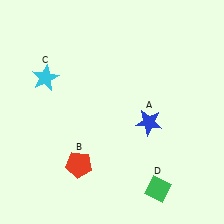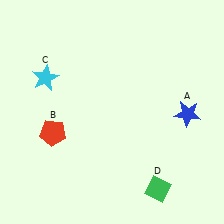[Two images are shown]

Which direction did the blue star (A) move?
The blue star (A) moved right.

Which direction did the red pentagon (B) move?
The red pentagon (B) moved up.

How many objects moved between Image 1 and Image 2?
2 objects moved between the two images.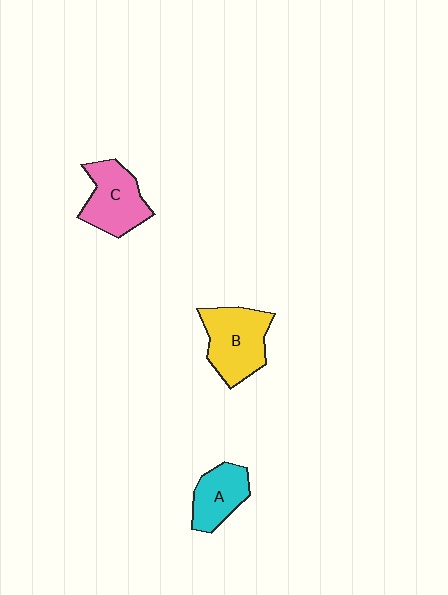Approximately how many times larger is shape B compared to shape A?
Approximately 1.5 times.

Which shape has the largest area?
Shape B (yellow).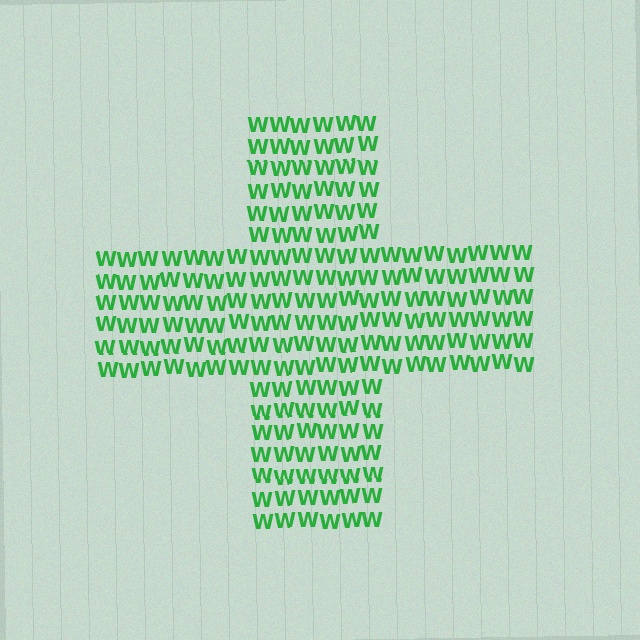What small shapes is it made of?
It is made of small letter W's.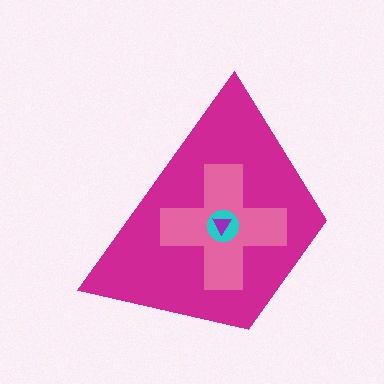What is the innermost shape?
The purple triangle.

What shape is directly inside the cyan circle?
The purple triangle.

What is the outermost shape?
The magenta trapezoid.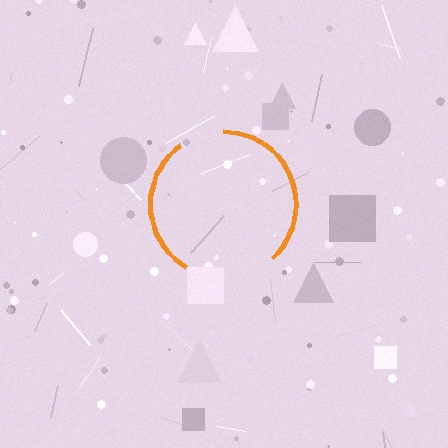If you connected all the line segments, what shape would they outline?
They would outline a circle.